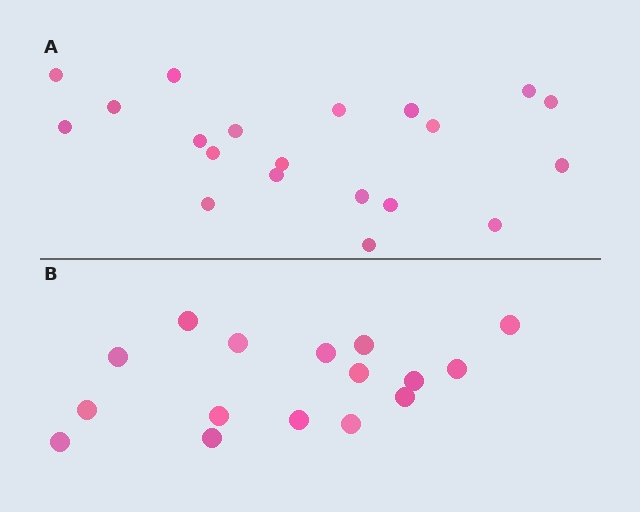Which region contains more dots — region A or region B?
Region A (the top region) has more dots.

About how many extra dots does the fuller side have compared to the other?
Region A has about 4 more dots than region B.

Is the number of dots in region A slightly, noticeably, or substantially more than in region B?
Region A has noticeably more, but not dramatically so. The ratio is roughly 1.2 to 1.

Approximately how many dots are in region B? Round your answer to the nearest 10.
About 20 dots. (The exact count is 16, which rounds to 20.)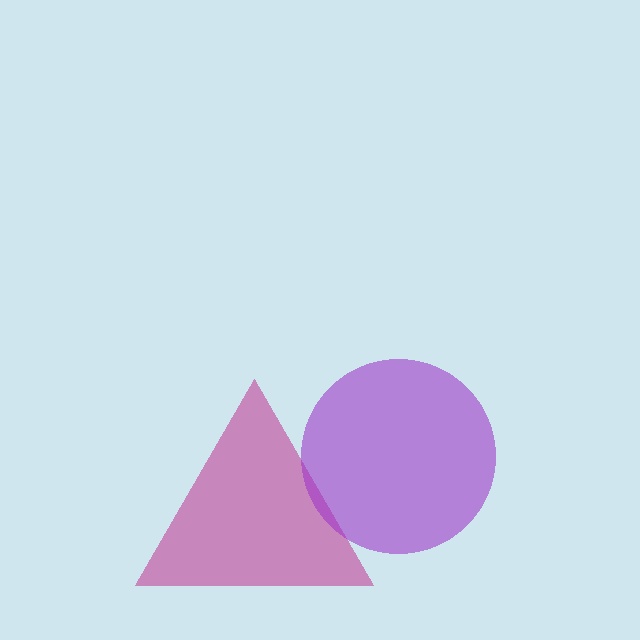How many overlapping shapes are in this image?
There are 2 overlapping shapes in the image.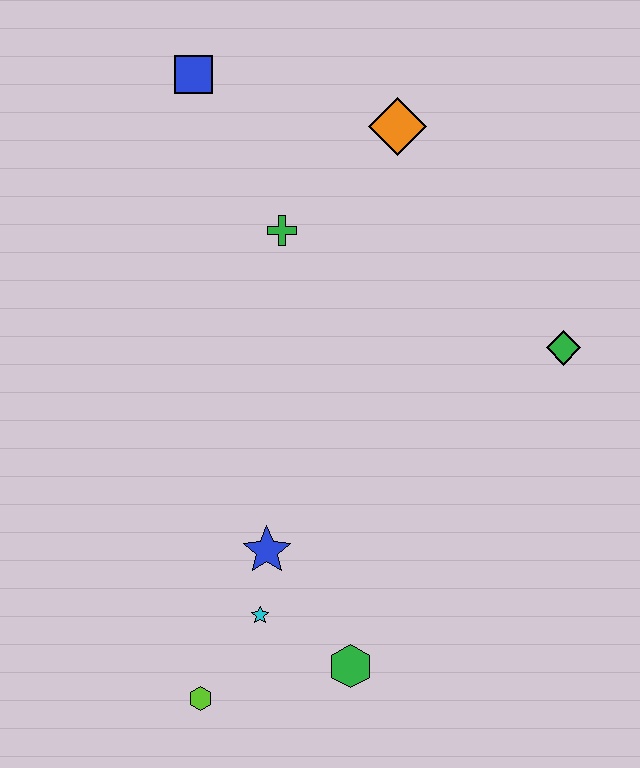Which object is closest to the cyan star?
The blue star is closest to the cyan star.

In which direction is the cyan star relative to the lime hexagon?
The cyan star is above the lime hexagon.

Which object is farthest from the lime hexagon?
The blue square is farthest from the lime hexagon.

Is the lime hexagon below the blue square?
Yes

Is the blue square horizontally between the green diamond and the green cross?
No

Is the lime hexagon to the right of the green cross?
No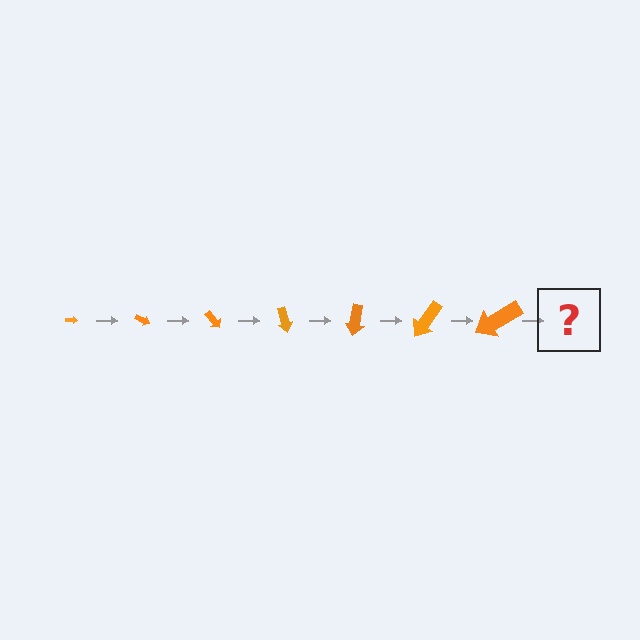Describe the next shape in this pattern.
It should be an arrow, larger than the previous one and rotated 175 degrees from the start.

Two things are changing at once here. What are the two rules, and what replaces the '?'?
The two rules are that the arrow grows larger each step and it rotates 25 degrees each step. The '?' should be an arrow, larger than the previous one and rotated 175 degrees from the start.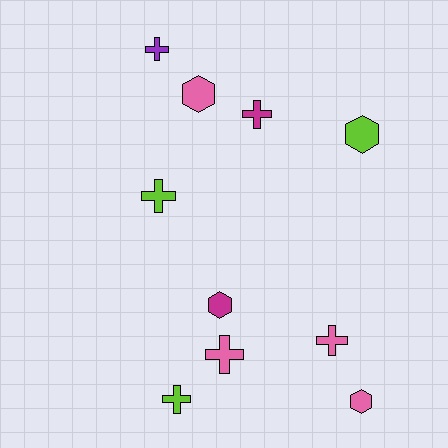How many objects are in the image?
There are 10 objects.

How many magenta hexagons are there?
There is 1 magenta hexagon.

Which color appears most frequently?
Pink, with 4 objects.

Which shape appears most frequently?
Cross, with 6 objects.